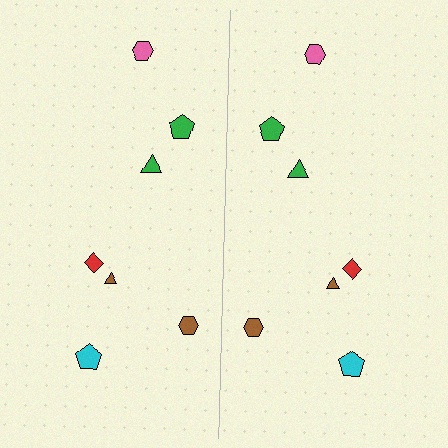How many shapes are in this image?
There are 14 shapes in this image.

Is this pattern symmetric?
Yes, this pattern has bilateral (reflection) symmetry.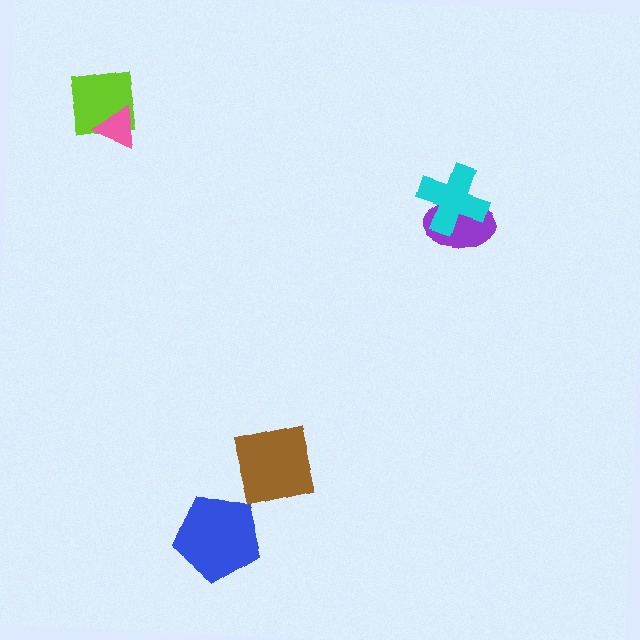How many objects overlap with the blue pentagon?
0 objects overlap with the blue pentagon.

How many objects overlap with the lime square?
1 object overlaps with the lime square.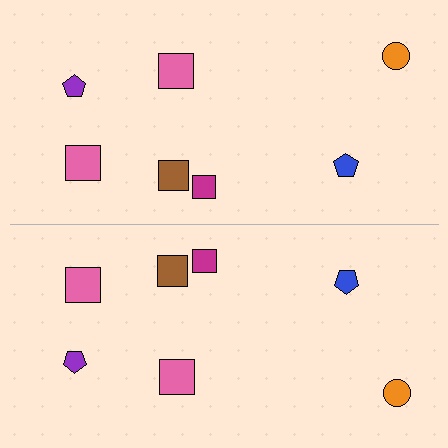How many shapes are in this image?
There are 14 shapes in this image.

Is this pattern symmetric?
Yes, this pattern has bilateral (reflection) symmetry.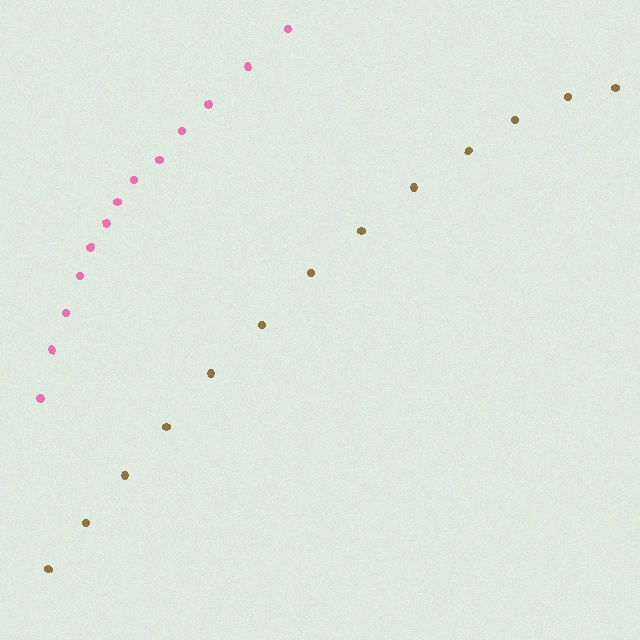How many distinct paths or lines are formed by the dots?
There are 2 distinct paths.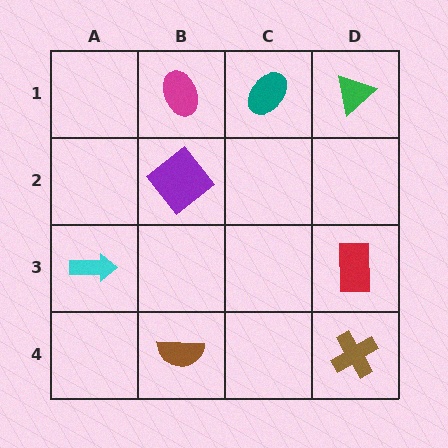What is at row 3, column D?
A red rectangle.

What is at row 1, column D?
A green triangle.